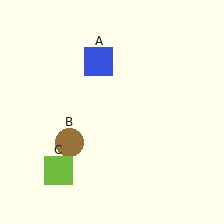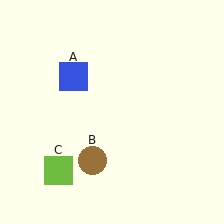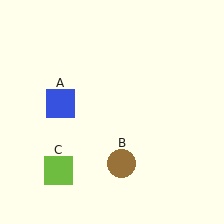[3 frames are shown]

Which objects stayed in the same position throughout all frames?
Lime square (object C) remained stationary.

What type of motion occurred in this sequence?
The blue square (object A), brown circle (object B) rotated counterclockwise around the center of the scene.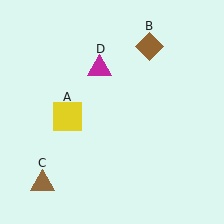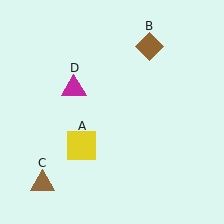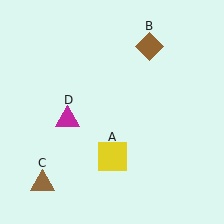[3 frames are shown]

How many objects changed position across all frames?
2 objects changed position: yellow square (object A), magenta triangle (object D).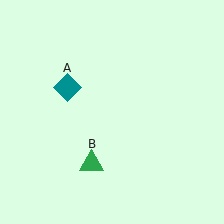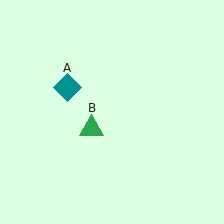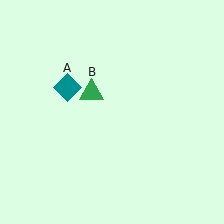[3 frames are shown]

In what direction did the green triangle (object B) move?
The green triangle (object B) moved up.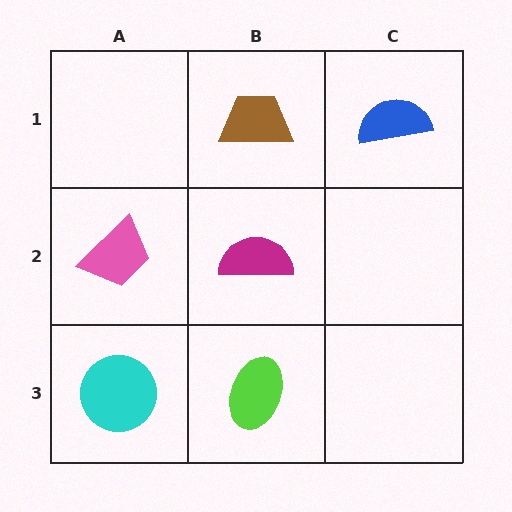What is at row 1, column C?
A blue semicircle.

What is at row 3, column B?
A lime ellipse.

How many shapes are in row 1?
2 shapes.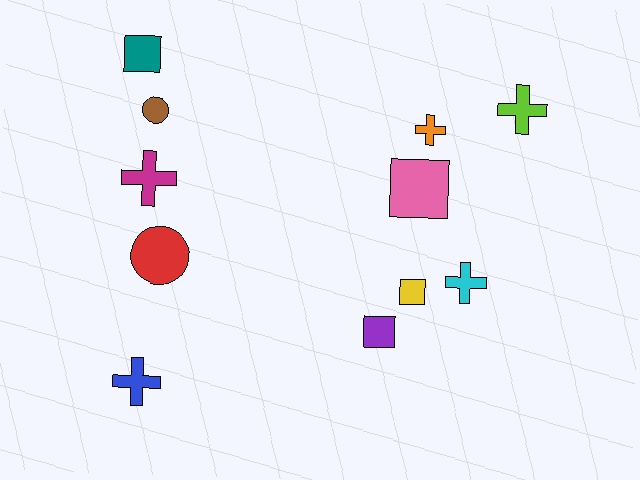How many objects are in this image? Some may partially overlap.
There are 11 objects.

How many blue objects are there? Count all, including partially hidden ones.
There is 1 blue object.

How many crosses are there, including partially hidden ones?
There are 5 crosses.